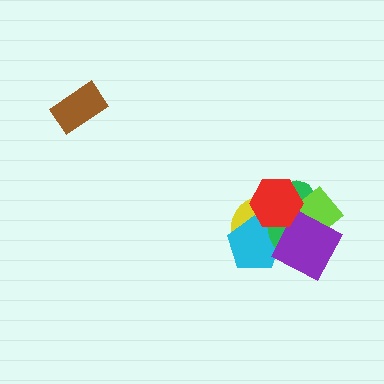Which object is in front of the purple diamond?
The red hexagon is in front of the purple diamond.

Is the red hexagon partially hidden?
No, no other shape covers it.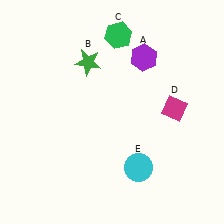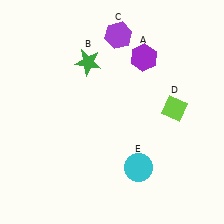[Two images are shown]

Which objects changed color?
C changed from green to purple. D changed from magenta to lime.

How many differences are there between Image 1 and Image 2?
There are 2 differences between the two images.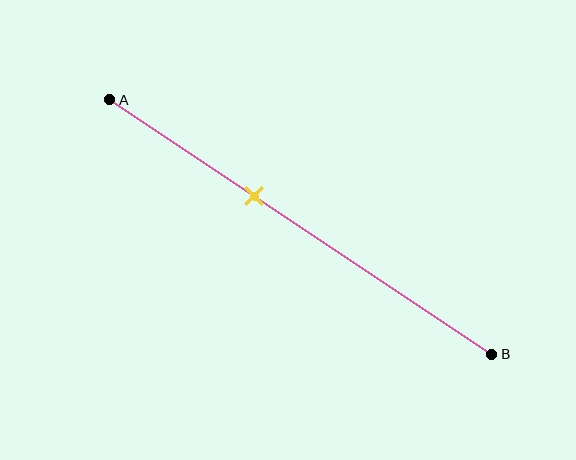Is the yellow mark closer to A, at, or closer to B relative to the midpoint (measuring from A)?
The yellow mark is closer to point A than the midpoint of segment AB.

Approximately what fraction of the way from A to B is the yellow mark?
The yellow mark is approximately 40% of the way from A to B.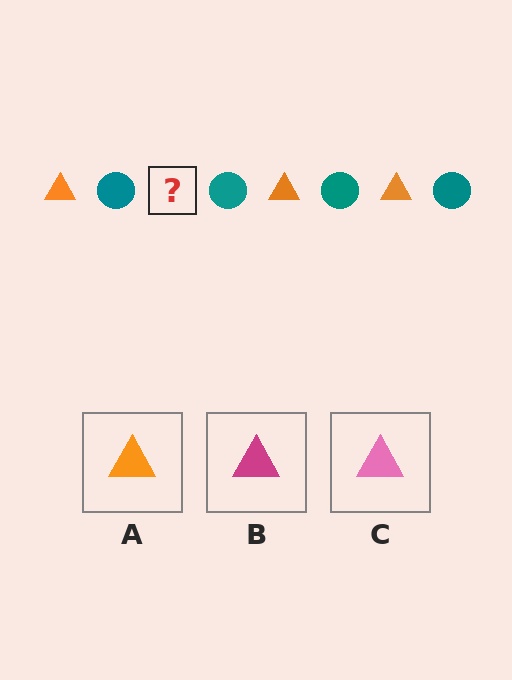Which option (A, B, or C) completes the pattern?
A.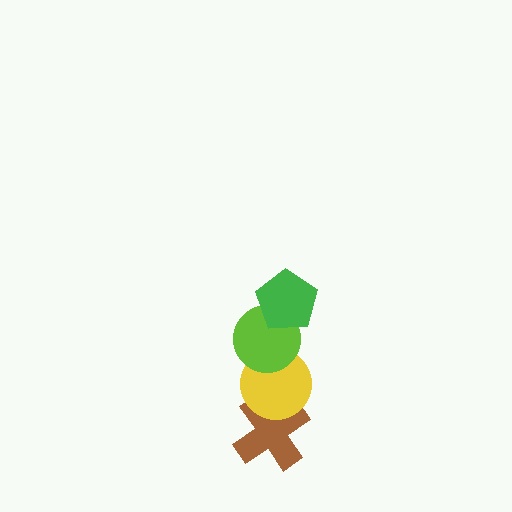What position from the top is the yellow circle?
The yellow circle is 3rd from the top.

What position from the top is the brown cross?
The brown cross is 4th from the top.